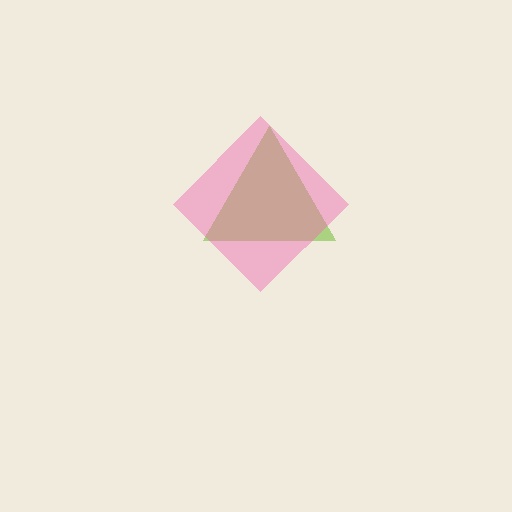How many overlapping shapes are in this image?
There are 2 overlapping shapes in the image.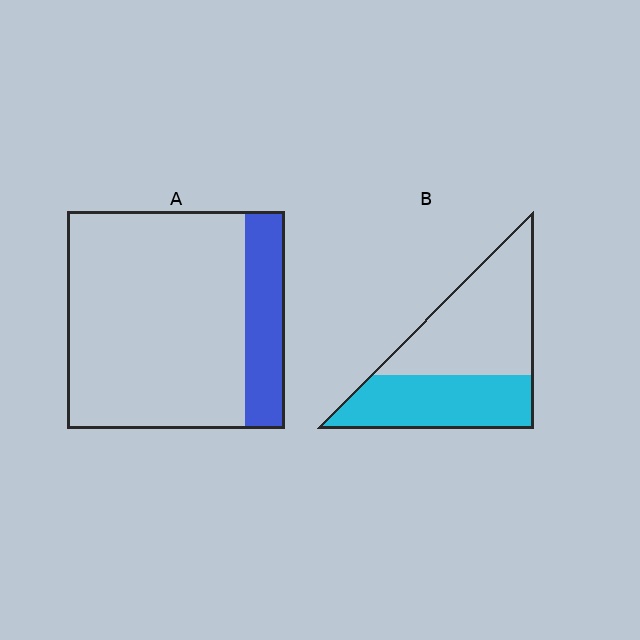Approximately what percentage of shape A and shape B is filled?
A is approximately 20% and B is approximately 45%.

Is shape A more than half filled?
No.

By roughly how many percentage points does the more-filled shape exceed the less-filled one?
By roughly 25 percentage points (B over A).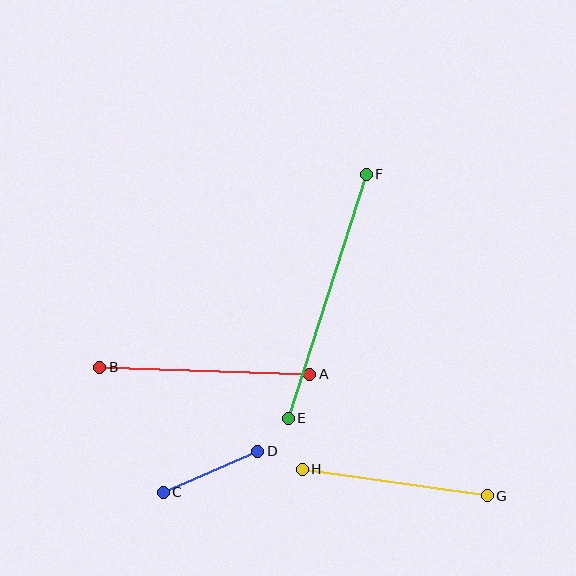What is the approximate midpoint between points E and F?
The midpoint is at approximately (327, 296) pixels.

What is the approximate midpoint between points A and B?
The midpoint is at approximately (205, 371) pixels.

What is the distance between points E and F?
The distance is approximately 256 pixels.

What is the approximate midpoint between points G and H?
The midpoint is at approximately (395, 483) pixels.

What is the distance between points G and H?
The distance is approximately 187 pixels.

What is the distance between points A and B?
The distance is approximately 210 pixels.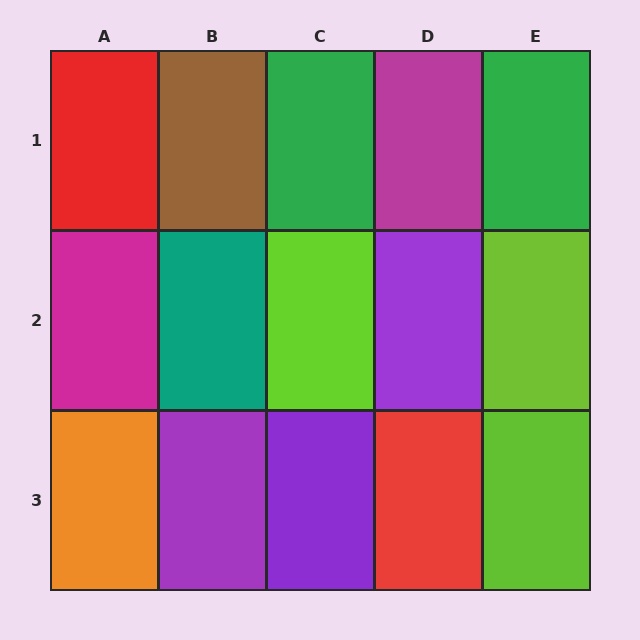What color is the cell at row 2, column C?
Lime.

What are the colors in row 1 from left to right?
Red, brown, green, magenta, green.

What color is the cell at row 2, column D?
Purple.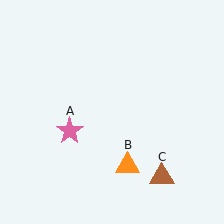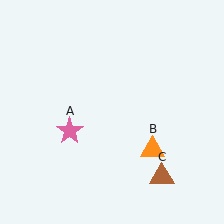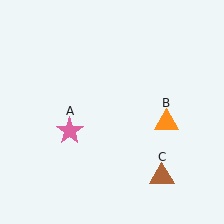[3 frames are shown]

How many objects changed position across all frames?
1 object changed position: orange triangle (object B).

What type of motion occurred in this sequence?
The orange triangle (object B) rotated counterclockwise around the center of the scene.